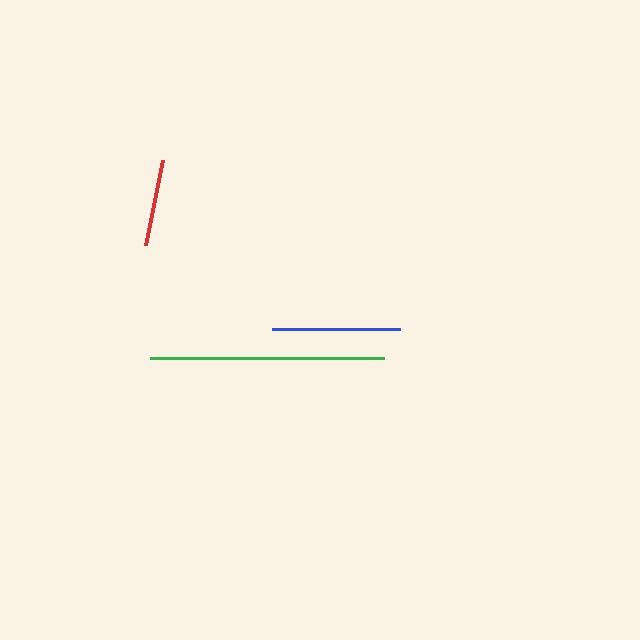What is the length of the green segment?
The green segment is approximately 234 pixels long.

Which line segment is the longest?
The green line is the longest at approximately 234 pixels.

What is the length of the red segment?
The red segment is approximately 87 pixels long.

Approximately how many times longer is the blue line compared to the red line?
The blue line is approximately 1.5 times the length of the red line.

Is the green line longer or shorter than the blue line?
The green line is longer than the blue line.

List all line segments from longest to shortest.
From longest to shortest: green, blue, red.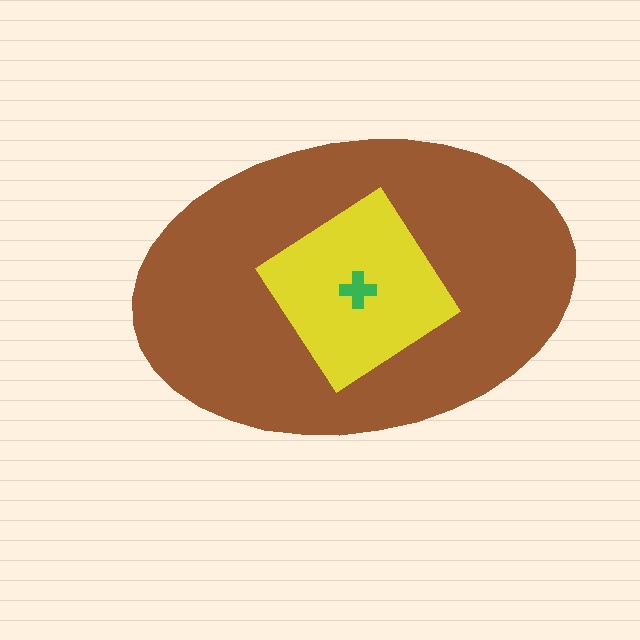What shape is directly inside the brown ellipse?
The yellow diamond.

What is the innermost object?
The green cross.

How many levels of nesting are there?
3.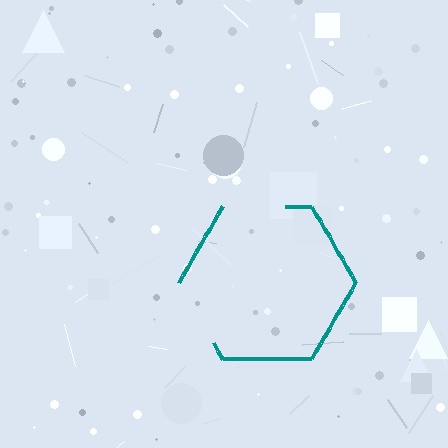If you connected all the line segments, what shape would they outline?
They would outline a hexagon.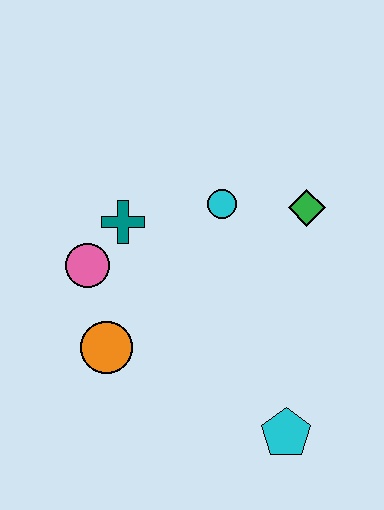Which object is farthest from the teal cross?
The cyan pentagon is farthest from the teal cross.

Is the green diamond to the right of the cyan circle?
Yes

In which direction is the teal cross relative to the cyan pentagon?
The teal cross is above the cyan pentagon.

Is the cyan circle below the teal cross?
No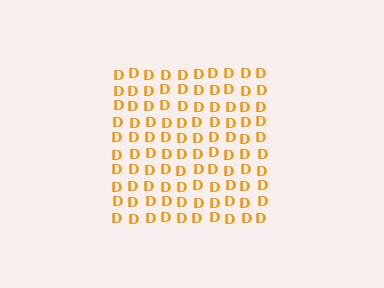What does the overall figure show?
The overall figure shows a square.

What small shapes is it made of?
It is made of small letter D's.